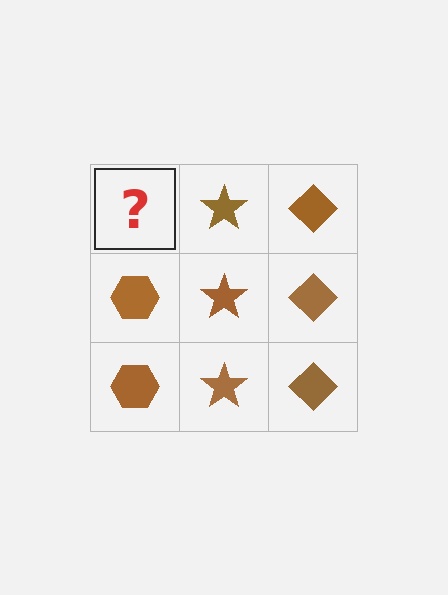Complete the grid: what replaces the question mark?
The question mark should be replaced with a brown hexagon.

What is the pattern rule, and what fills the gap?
The rule is that each column has a consistent shape. The gap should be filled with a brown hexagon.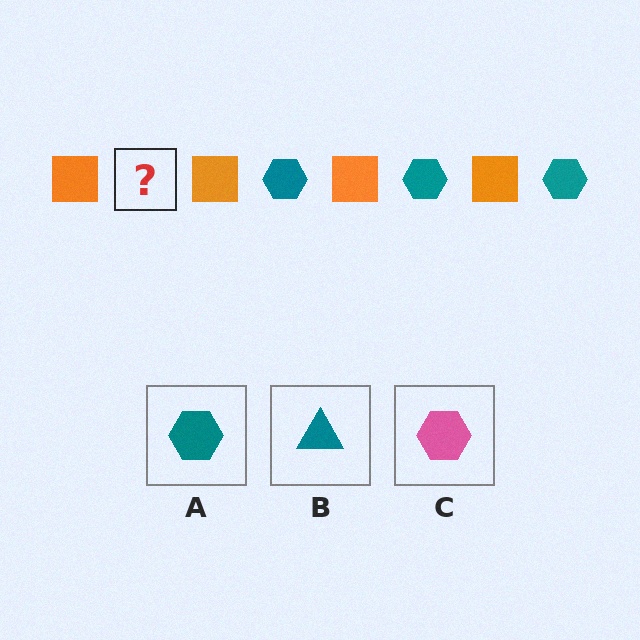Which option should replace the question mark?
Option A.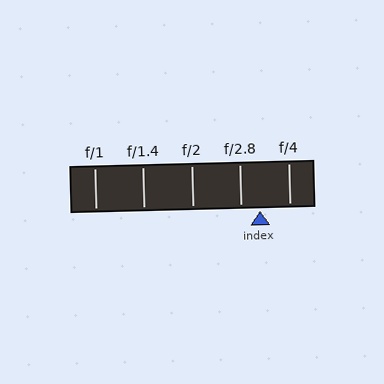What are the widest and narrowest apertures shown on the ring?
The widest aperture shown is f/1 and the narrowest is f/4.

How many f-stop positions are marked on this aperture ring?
There are 5 f-stop positions marked.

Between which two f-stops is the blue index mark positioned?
The index mark is between f/2.8 and f/4.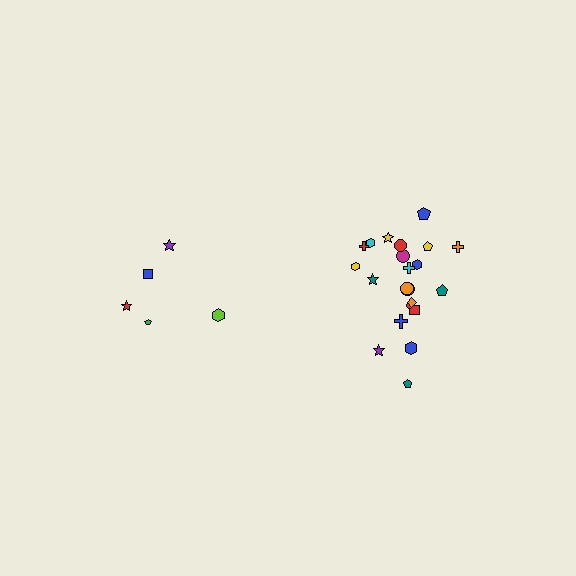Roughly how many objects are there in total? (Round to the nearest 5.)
Roughly 25 objects in total.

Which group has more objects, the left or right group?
The right group.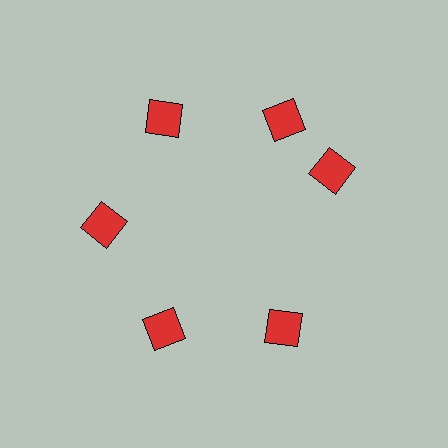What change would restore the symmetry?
The symmetry would be restored by rotating it back into even spacing with its neighbors so that all 6 diamonds sit at equal angles and equal distance from the center.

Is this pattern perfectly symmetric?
No. The 6 red diamonds are arranged in a ring, but one element near the 3 o'clock position is rotated out of alignment along the ring, breaking the 6-fold rotational symmetry.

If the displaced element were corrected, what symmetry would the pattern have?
It would have 6-fold rotational symmetry — the pattern would map onto itself every 60 degrees.